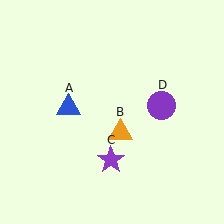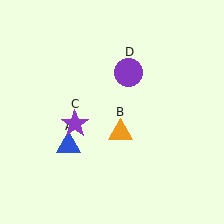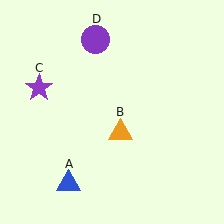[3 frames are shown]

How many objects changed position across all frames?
3 objects changed position: blue triangle (object A), purple star (object C), purple circle (object D).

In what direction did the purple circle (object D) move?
The purple circle (object D) moved up and to the left.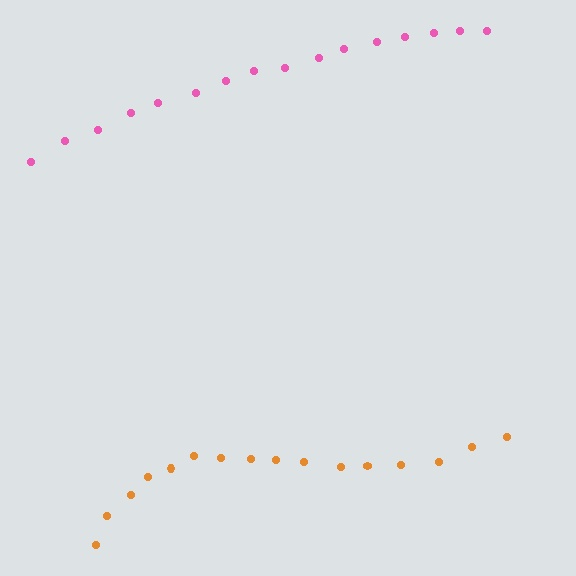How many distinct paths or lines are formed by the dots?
There are 2 distinct paths.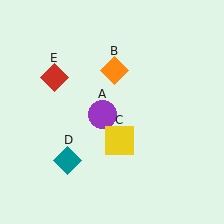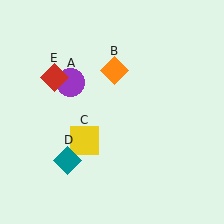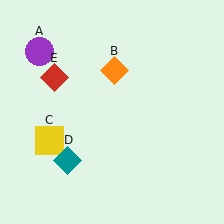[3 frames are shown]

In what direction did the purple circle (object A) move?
The purple circle (object A) moved up and to the left.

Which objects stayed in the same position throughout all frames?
Orange diamond (object B) and teal diamond (object D) and red diamond (object E) remained stationary.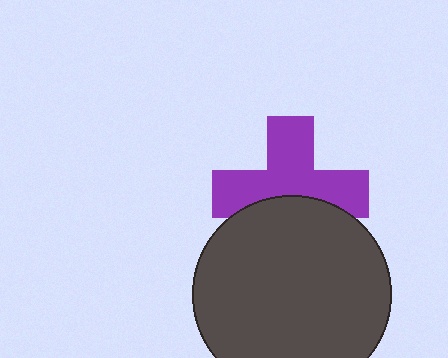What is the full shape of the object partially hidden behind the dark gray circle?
The partially hidden object is a purple cross.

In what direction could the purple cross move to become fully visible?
The purple cross could move up. That would shift it out from behind the dark gray circle entirely.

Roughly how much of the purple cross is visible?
About half of it is visible (roughly 65%).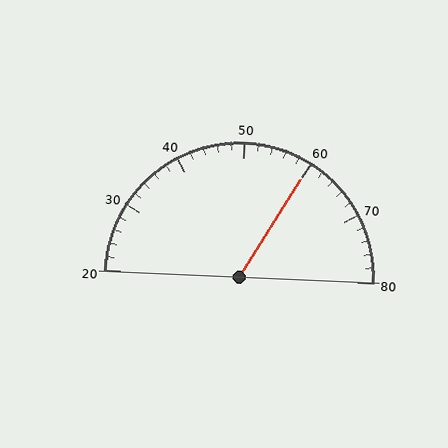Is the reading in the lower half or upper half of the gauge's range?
The reading is in the upper half of the range (20 to 80).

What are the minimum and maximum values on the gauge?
The gauge ranges from 20 to 80.